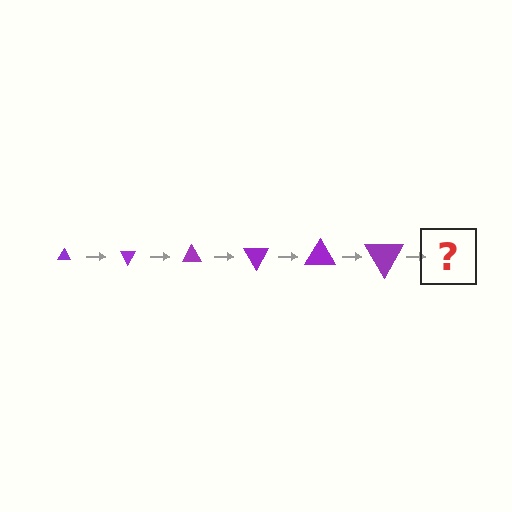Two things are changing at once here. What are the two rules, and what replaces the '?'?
The two rules are that the triangle grows larger each step and it rotates 60 degrees each step. The '?' should be a triangle, larger than the previous one and rotated 360 degrees from the start.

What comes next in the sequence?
The next element should be a triangle, larger than the previous one and rotated 360 degrees from the start.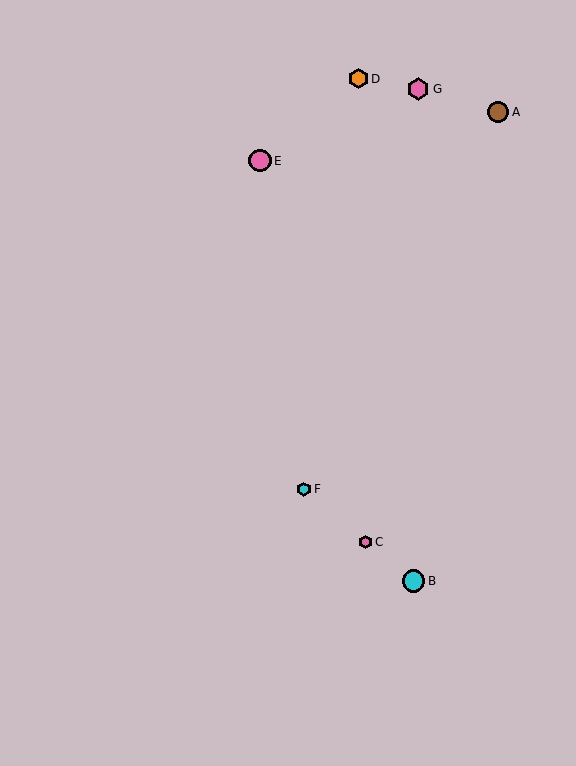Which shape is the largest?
The pink hexagon (labeled G) is the largest.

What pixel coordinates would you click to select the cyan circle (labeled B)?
Click at (414, 581) to select the cyan circle B.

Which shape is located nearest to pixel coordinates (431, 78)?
The pink hexagon (labeled G) at (418, 89) is nearest to that location.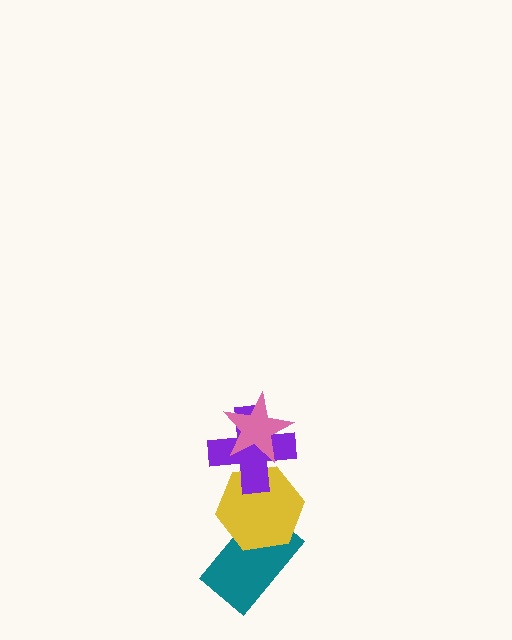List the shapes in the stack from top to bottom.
From top to bottom: the pink star, the purple cross, the yellow hexagon, the teal rectangle.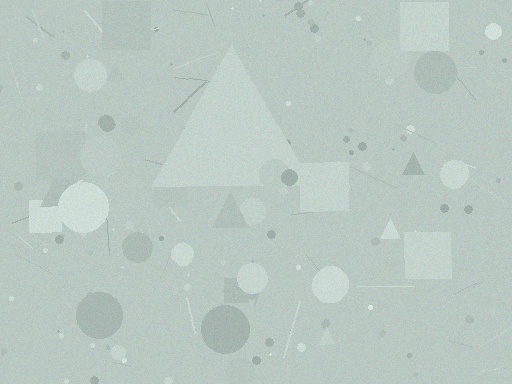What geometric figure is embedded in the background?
A triangle is embedded in the background.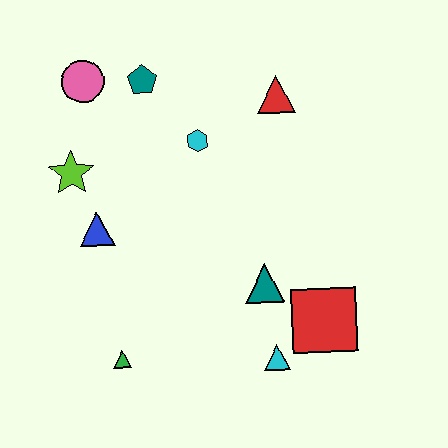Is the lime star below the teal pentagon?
Yes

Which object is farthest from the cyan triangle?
The pink circle is farthest from the cyan triangle.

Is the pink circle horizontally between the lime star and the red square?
Yes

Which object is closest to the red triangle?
The cyan hexagon is closest to the red triangle.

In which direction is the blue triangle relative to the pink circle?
The blue triangle is below the pink circle.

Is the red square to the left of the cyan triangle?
No